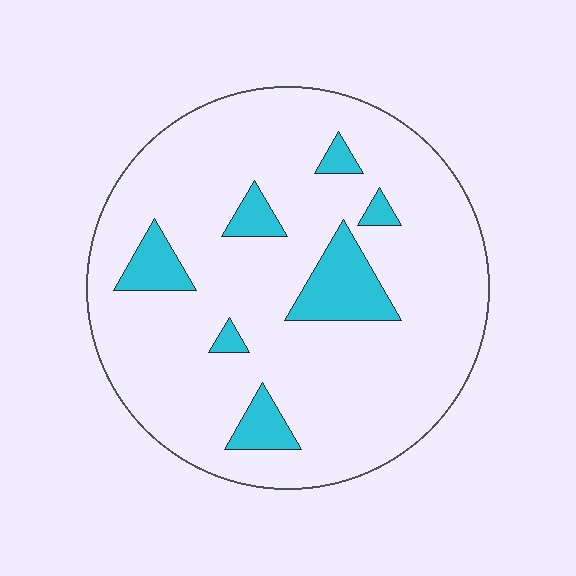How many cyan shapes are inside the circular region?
7.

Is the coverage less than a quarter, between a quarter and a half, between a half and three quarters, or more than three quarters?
Less than a quarter.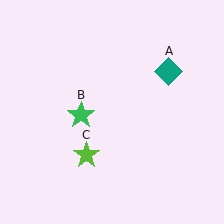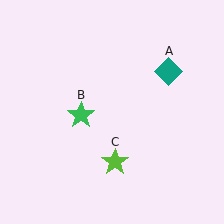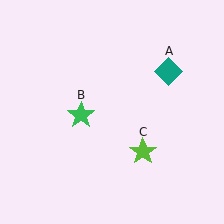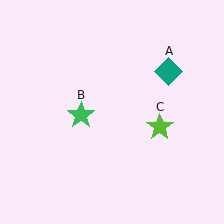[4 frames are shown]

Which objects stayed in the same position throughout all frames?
Teal diamond (object A) and green star (object B) remained stationary.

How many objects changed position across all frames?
1 object changed position: lime star (object C).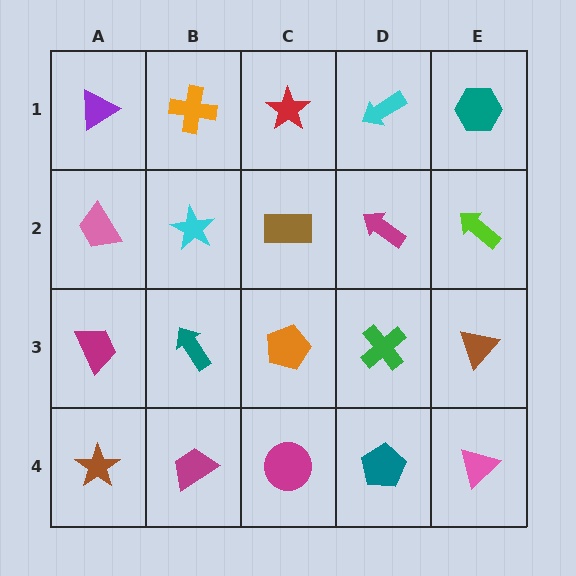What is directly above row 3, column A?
A pink trapezoid.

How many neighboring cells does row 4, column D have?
3.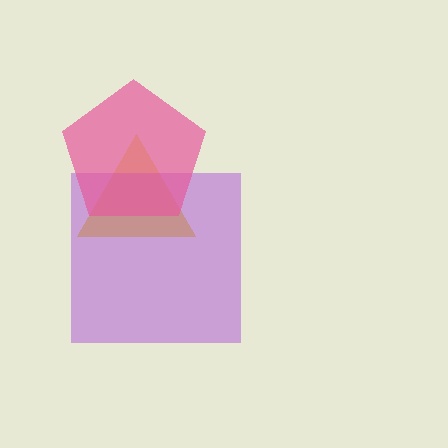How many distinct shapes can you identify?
There are 3 distinct shapes: a yellow triangle, a purple square, a pink pentagon.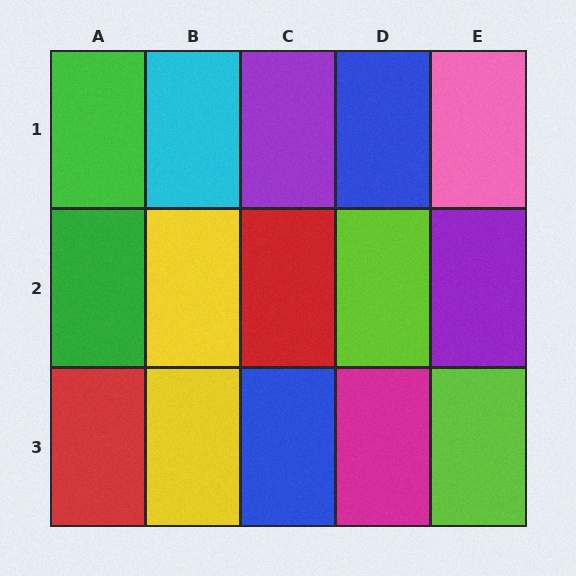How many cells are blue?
2 cells are blue.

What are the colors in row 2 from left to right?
Green, yellow, red, lime, purple.